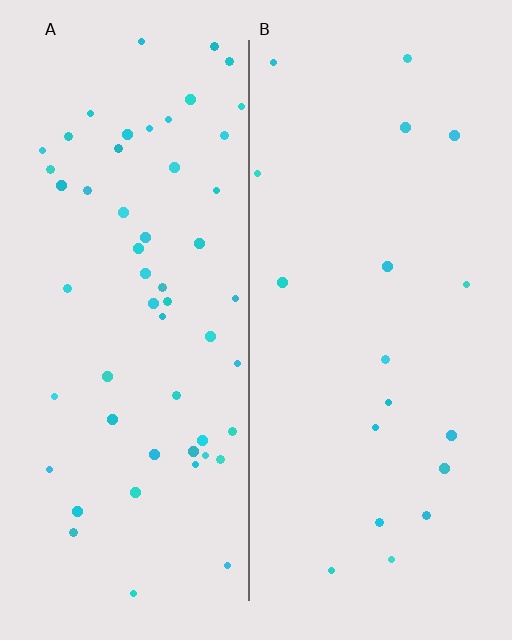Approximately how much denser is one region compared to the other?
Approximately 3.0× — region A over region B.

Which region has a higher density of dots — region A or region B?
A (the left).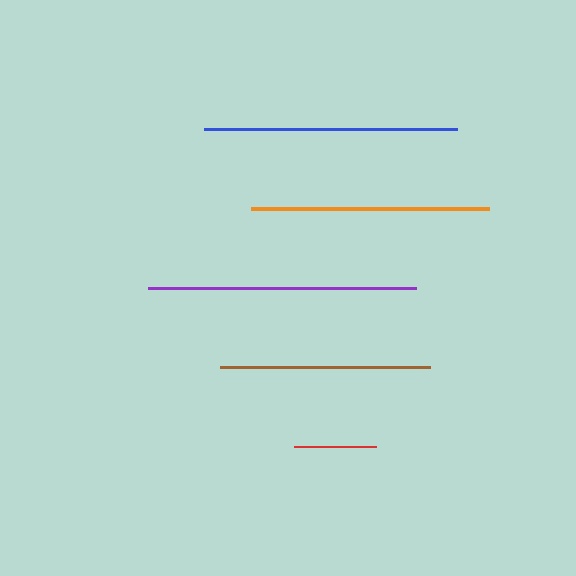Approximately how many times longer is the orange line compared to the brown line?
The orange line is approximately 1.1 times the length of the brown line.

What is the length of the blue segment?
The blue segment is approximately 253 pixels long.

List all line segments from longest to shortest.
From longest to shortest: purple, blue, orange, brown, red.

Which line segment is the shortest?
The red line is the shortest at approximately 82 pixels.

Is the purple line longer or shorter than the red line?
The purple line is longer than the red line.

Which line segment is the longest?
The purple line is the longest at approximately 267 pixels.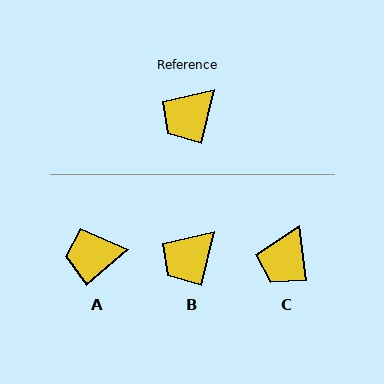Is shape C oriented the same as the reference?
No, it is off by about 20 degrees.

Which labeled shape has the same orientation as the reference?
B.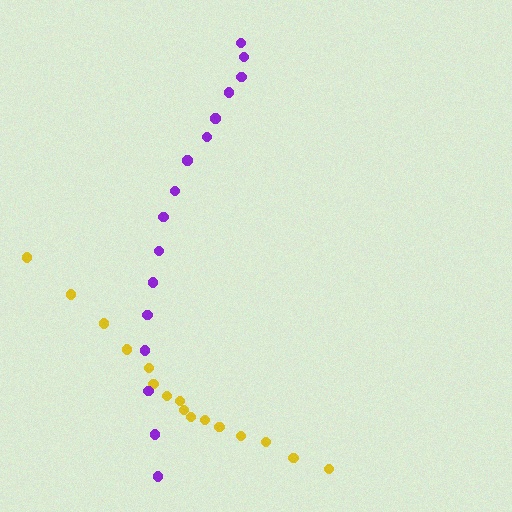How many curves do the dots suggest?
There are 2 distinct paths.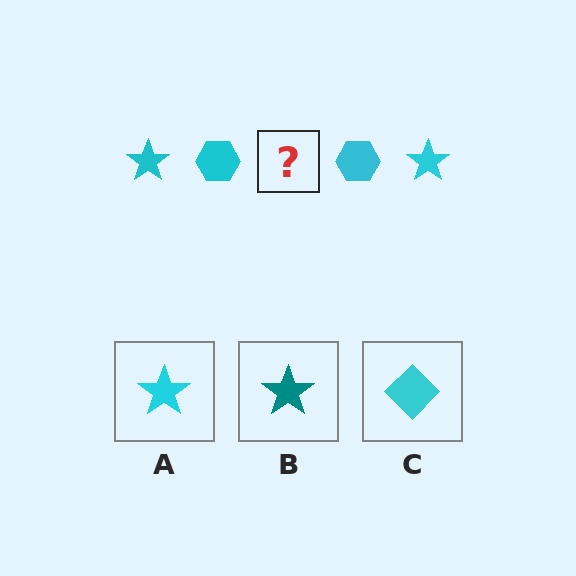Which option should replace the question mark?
Option A.